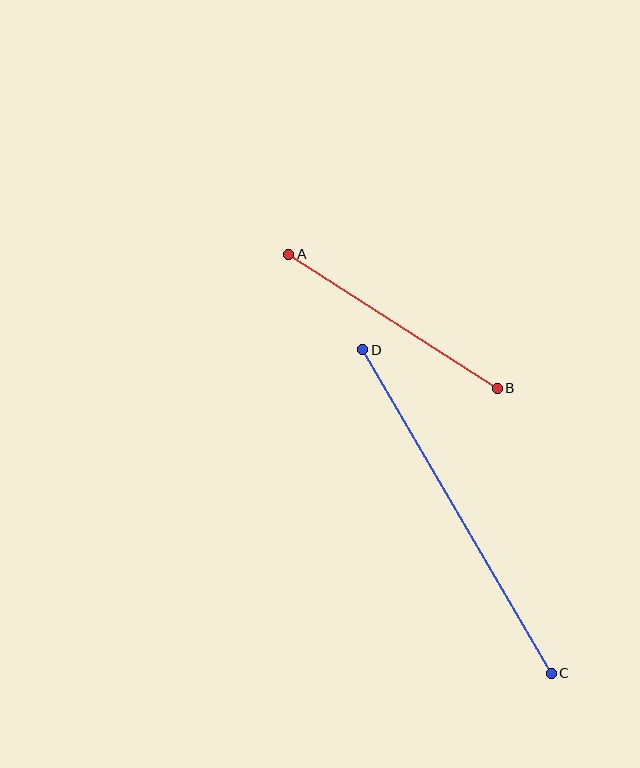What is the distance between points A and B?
The distance is approximately 248 pixels.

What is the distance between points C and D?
The distance is approximately 374 pixels.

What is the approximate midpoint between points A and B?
The midpoint is at approximately (393, 321) pixels.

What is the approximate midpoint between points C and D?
The midpoint is at approximately (457, 511) pixels.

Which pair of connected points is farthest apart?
Points C and D are farthest apart.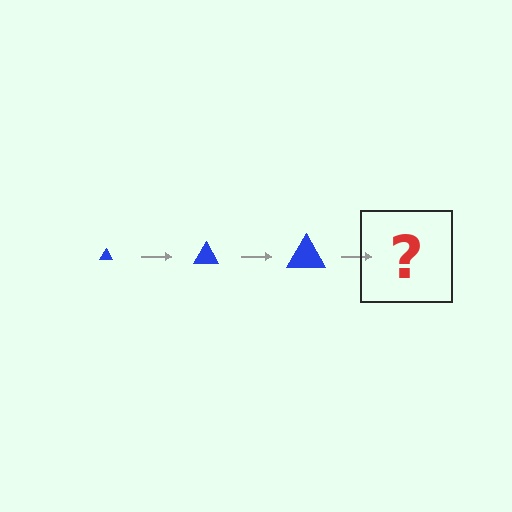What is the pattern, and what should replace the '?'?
The pattern is that the triangle gets progressively larger each step. The '?' should be a blue triangle, larger than the previous one.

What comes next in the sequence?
The next element should be a blue triangle, larger than the previous one.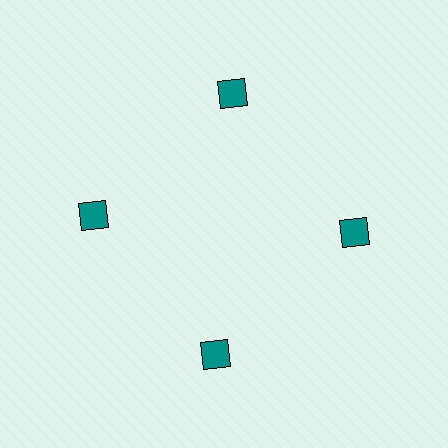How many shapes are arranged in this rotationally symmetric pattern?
There are 4 shapes, arranged in 4 groups of 1.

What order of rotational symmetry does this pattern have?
This pattern has 4-fold rotational symmetry.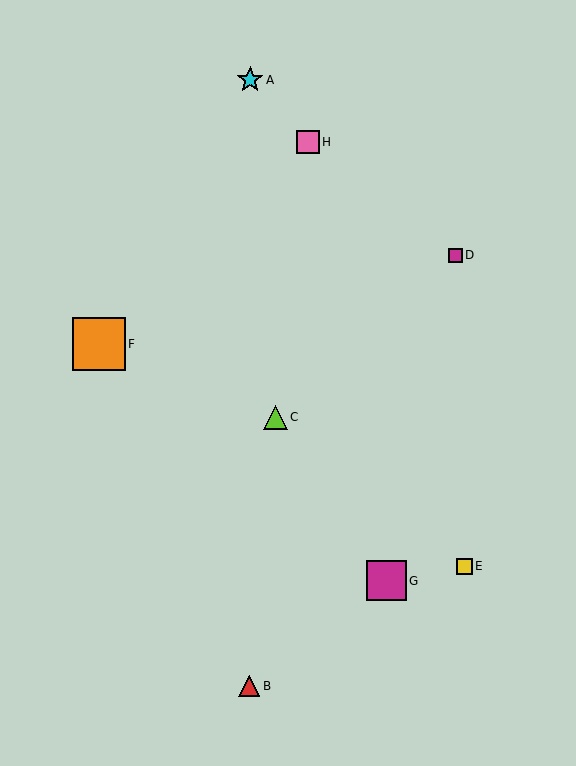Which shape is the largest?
The orange square (labeled F) is the largest.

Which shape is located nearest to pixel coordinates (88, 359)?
The orange square (labeled F) at (99, 344) is nearest to that location.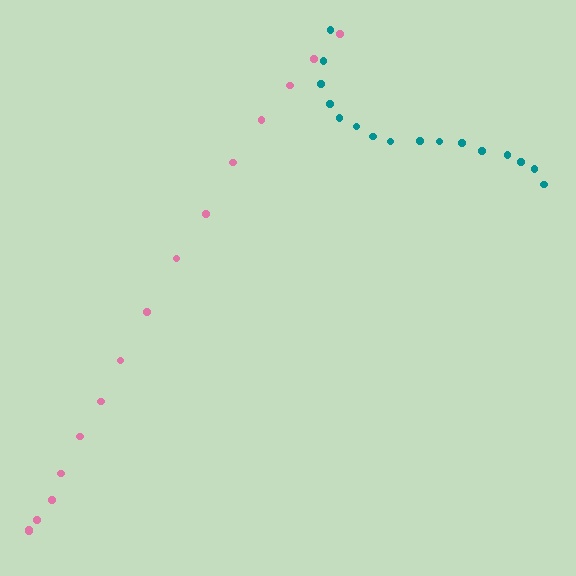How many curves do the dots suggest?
There are 2 distinct paths.